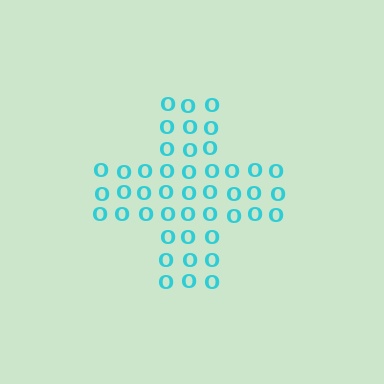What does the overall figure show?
The overall figure shows a cross.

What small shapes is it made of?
It is made of small letter O's.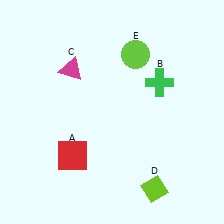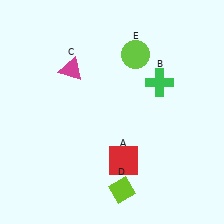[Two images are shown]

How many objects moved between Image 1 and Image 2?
2 objects moved between the two images.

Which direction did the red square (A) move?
The red square (A) moved right.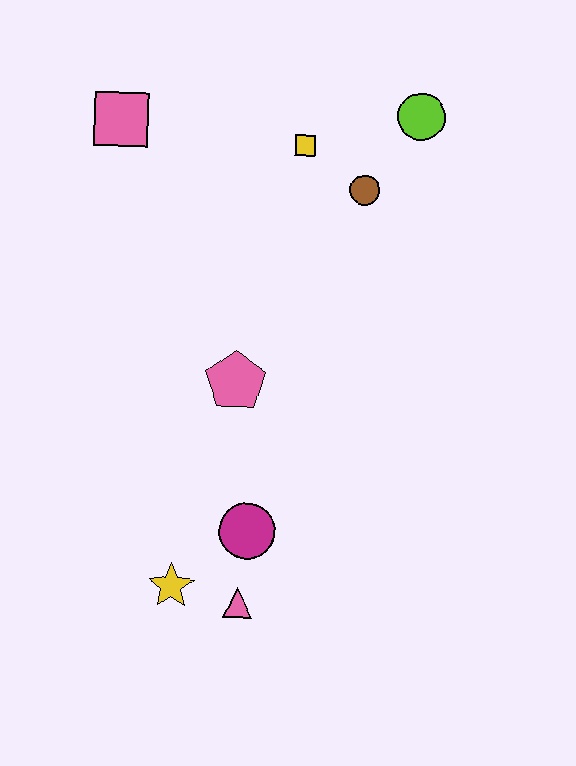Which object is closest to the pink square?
The yellow square is closest to the pink square.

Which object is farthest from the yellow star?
The lime circle is farthest from the yellow star.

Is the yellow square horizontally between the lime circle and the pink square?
Yes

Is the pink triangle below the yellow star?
Yes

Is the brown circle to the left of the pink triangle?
No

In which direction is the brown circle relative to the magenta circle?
The brown circle is above the magenta circle.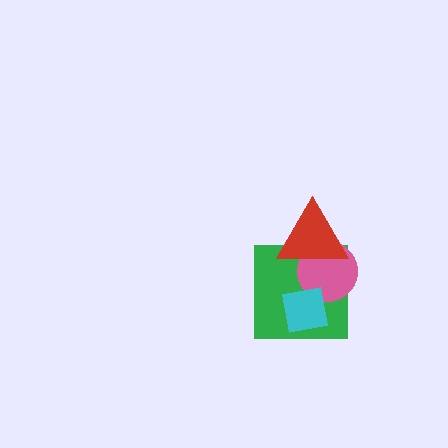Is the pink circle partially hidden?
Yes, it is partially covered by another shape.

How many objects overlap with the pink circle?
3 objects overlap with the pink circle.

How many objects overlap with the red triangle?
2 objects overlap with the red triangle.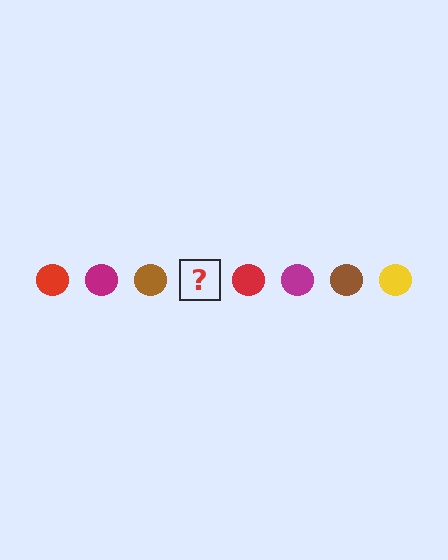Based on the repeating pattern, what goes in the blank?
The blank should be a yellow circle.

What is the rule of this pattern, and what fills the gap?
The rule is that the pattern cycles through red, magenta, brown, yellow circles. The gap should be filled with a yellow circle.